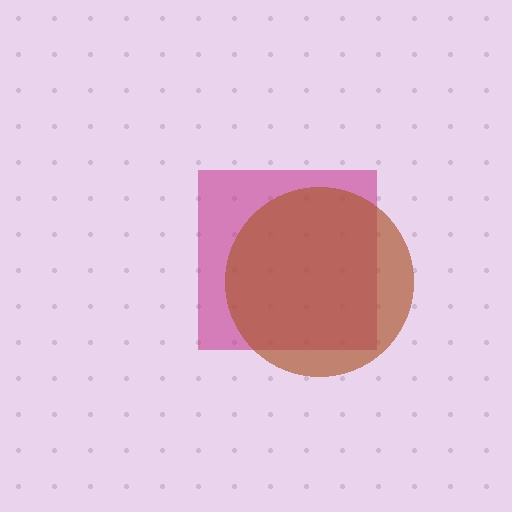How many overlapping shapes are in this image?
There are 2 overlapping shapes in the image.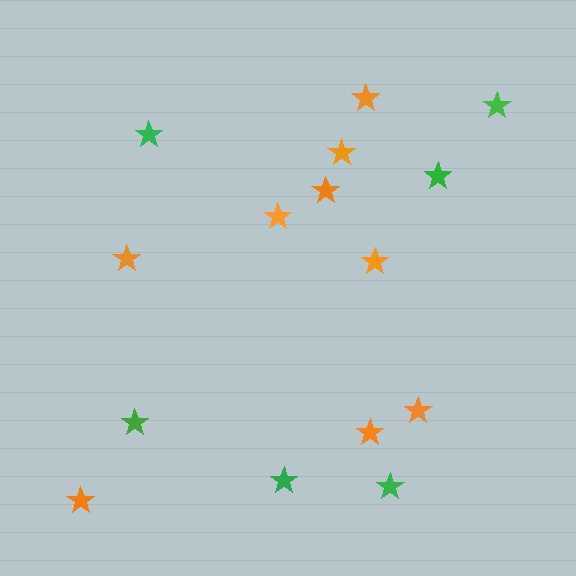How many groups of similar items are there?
There are 2 groups: one group of green stars (6) and one group of orange stars (9).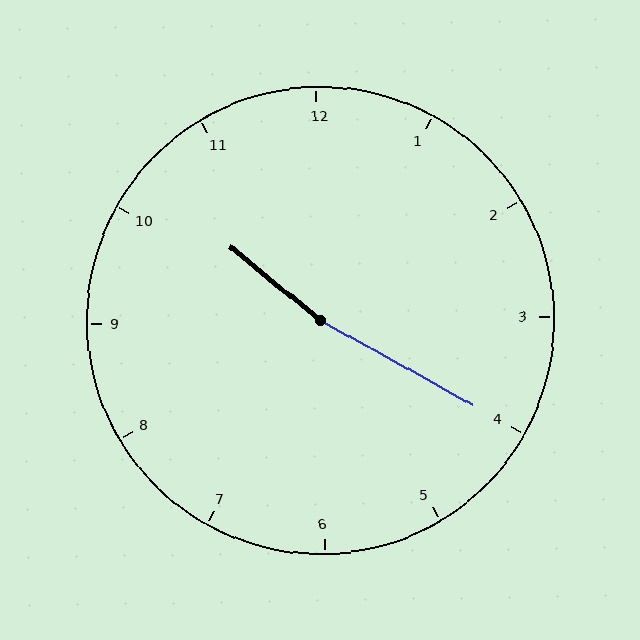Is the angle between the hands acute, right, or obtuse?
It is obtuse.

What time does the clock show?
10:20.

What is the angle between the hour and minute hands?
Approximately 170 degrees.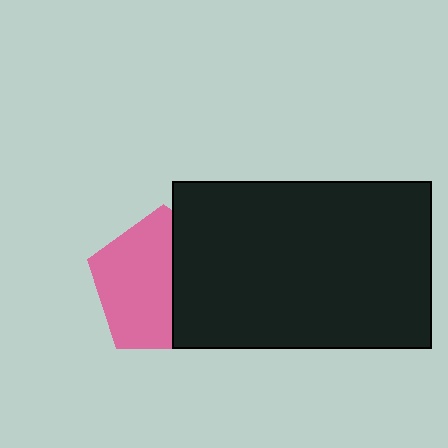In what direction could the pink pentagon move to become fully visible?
The pink pentagon could move left. That would shift it out from behind the black rectangle entirely.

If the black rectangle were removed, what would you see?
You would see the complete pink pentagon.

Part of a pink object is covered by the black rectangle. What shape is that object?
It is a pentagon.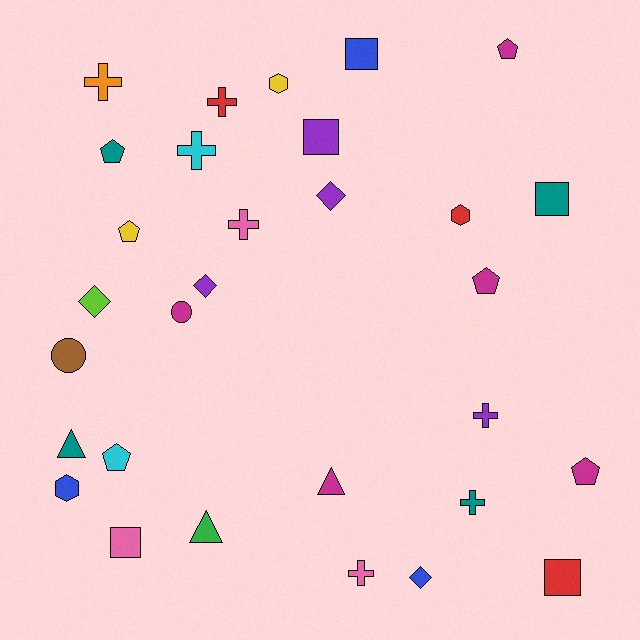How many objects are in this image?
There are 30 objects.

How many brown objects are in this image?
There is 1 brown object.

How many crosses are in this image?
There are 7 crosses.